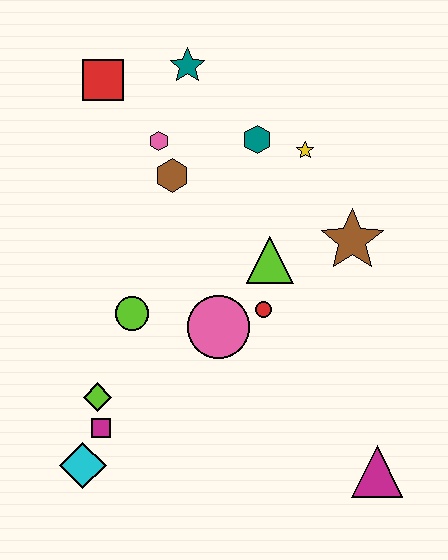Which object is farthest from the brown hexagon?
The magenta triangle is farthest from the brown hexagon.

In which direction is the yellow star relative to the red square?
The yellow star is to the right of the red square.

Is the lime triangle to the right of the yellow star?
No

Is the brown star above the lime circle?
Yes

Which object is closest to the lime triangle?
The red circle is closest to the lime triangle.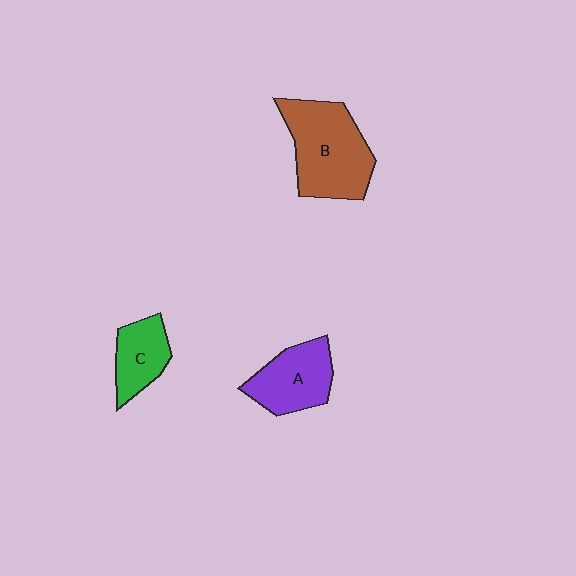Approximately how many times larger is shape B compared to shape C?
Approximately 2.0 times.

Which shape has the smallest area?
Shape C (green).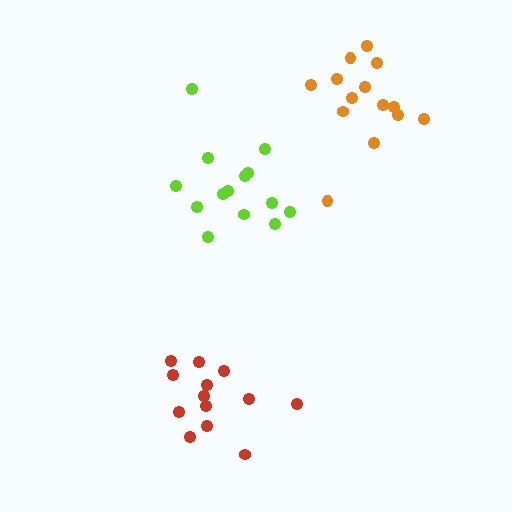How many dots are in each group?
Group 1: 14 dots, Group 2: 14 dots, Group 3: 13 dots (41 total).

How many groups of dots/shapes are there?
There are 3 groups.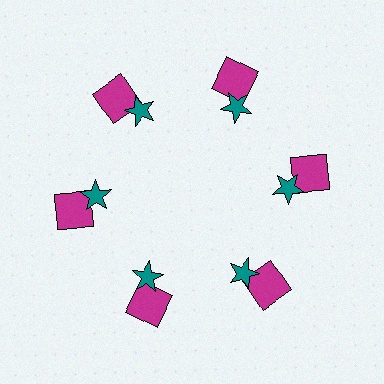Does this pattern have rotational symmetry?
Yes, this pattern has 6-fold rotational symmetry. It looks the same after rotating 60 degrees around the center.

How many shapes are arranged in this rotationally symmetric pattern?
There are 12 shapes, arranged in 6 groups of 2.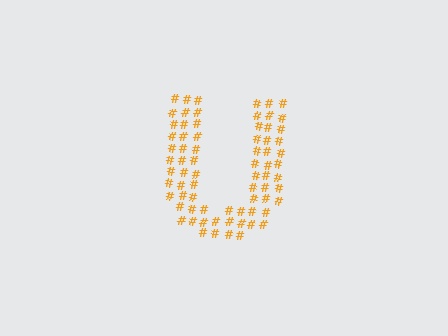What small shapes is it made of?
It is made of small hash symbols.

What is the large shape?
The large shape is the letter U.